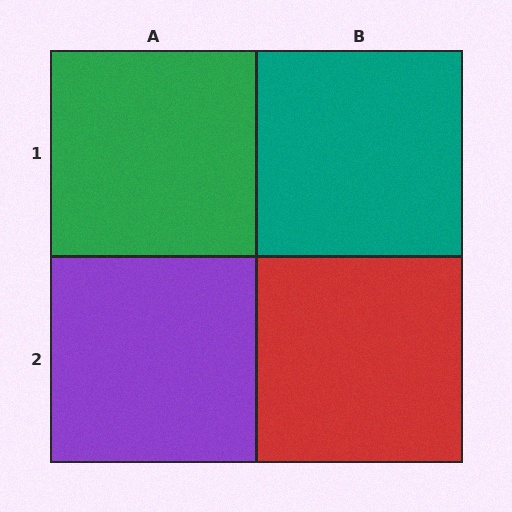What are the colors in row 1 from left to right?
Green, teal.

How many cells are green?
1 cell is green.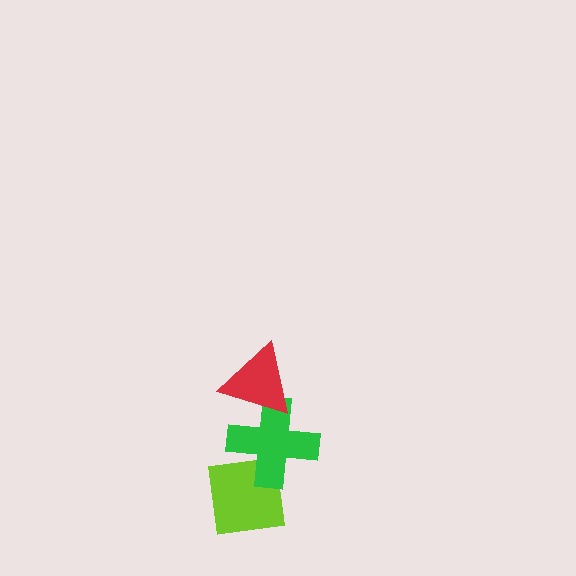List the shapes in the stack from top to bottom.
From top to bottom: the red triangle, the green cross, the lime square.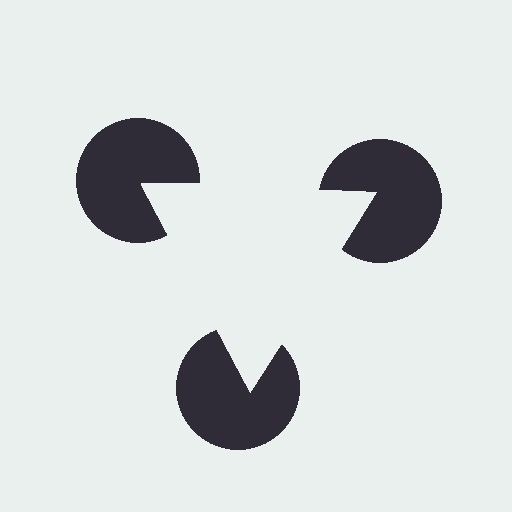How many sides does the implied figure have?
3 sides.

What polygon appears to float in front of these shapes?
An illusory triangle — its edges are inferred from the aligned wedge cuts in the pac-man discs, not physically drawn.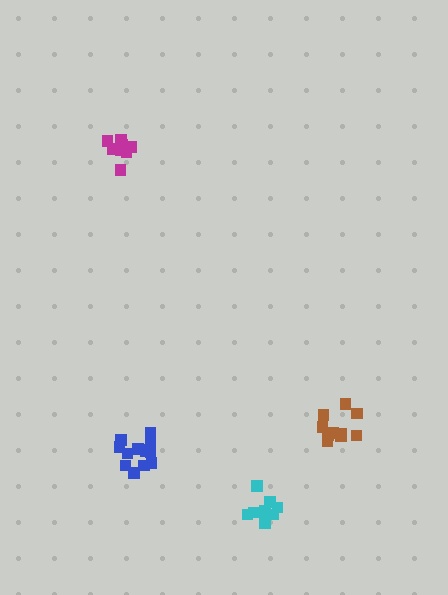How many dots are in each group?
Group 1: 8 dots, Group 2: 14 dots, Group 3: 9 dots, Group 4: 11 dots (42 total).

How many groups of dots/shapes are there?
There are 4 groups.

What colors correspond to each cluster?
The clusters are colored: cyan, blue, magenta, brown.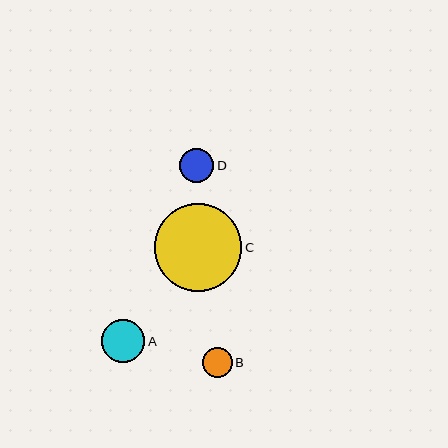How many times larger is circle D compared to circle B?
Circle D is approximately 1.1 times the size of circle B.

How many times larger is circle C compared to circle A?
Circle C is approximately 2.0 times the size of circle A.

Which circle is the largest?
Circle C is the largest with a size of approximately 88 pixels.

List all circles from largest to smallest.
From largest to smallest: C, A, D, B.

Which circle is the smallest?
Circle B is the smallest with a size of approximately 30 pixels.